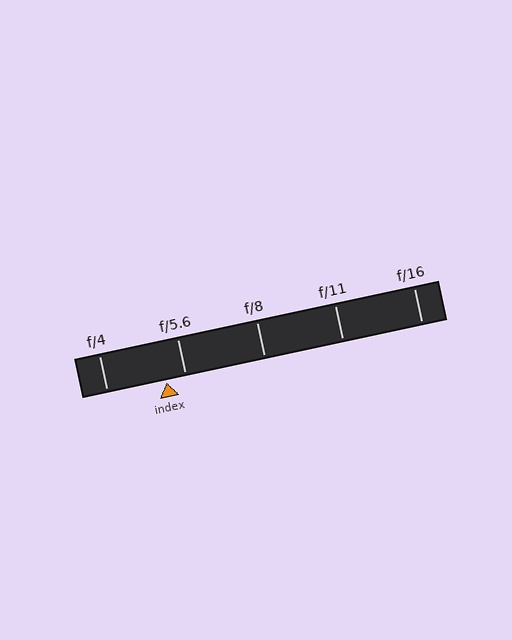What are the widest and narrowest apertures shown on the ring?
The widest aperture shown is f/4 and the narrowest is f/16.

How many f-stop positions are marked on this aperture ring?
There are 5 f-stop positions marked.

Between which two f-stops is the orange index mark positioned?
The index mark is between f/4 and f/5.6.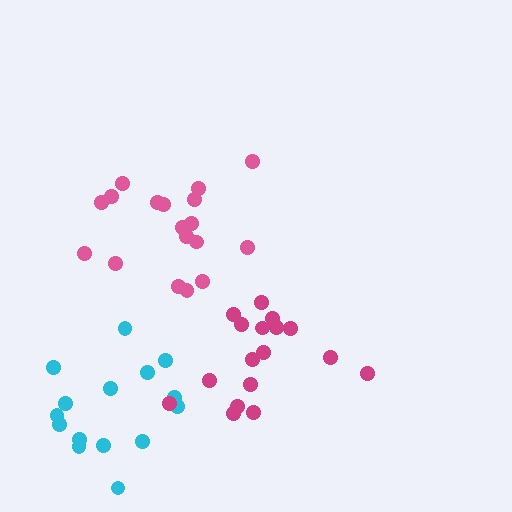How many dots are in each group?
Group 1: 15 dots, Group 2: 17 dots, Group 3: 18 dots (50 total).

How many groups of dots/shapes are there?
There are 3 groups.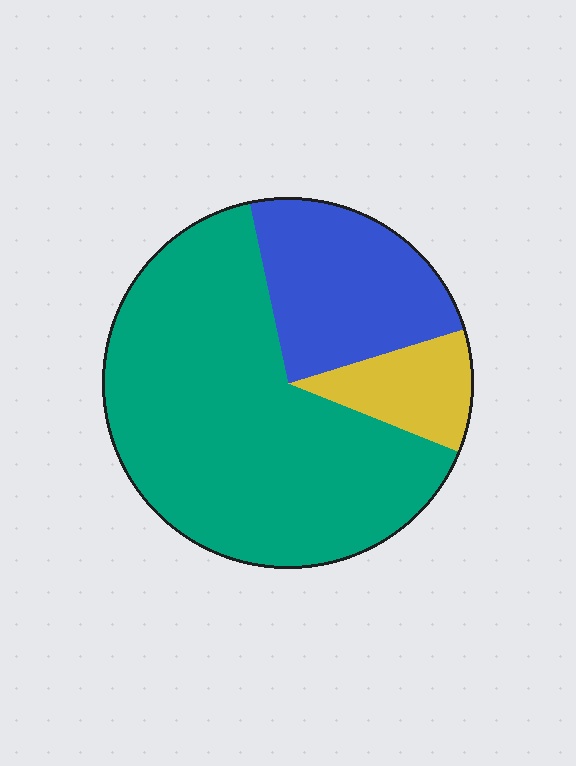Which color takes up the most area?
Teal, at roughly 65%.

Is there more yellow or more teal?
Teal.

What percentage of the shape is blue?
Blue takes up less than a quarter of the shape.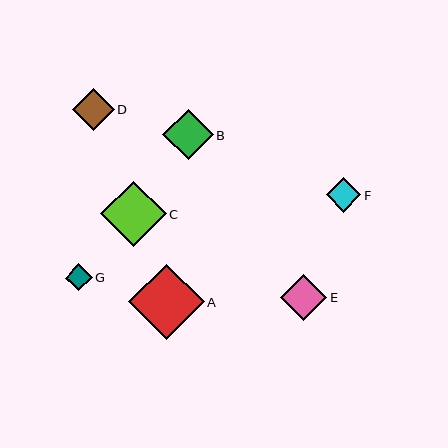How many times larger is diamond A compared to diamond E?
Diamond A is approximately 1.6 times the size of diamond E.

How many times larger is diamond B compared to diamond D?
Diamond B is approximately 1.2 times the size of diamond D.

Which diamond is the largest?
Diamond A is the largest with a size of approximately 76 pixels.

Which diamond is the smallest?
Diamond G is the smallest with a size of approximately 27 pixels.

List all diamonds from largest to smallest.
From largest to smallest: A, C, B, E, D, F, G.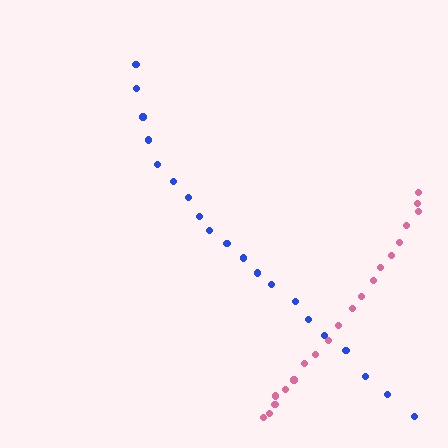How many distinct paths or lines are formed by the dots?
There are 2 distinct paths.